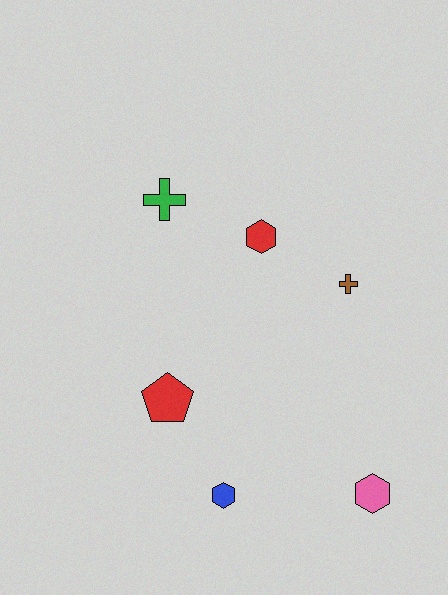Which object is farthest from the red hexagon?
The pink hexagon is farthest from the red hexagon.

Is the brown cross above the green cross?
No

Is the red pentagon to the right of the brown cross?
No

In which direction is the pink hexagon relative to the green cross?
The pink hexagon is below the green cross.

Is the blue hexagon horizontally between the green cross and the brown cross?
Yes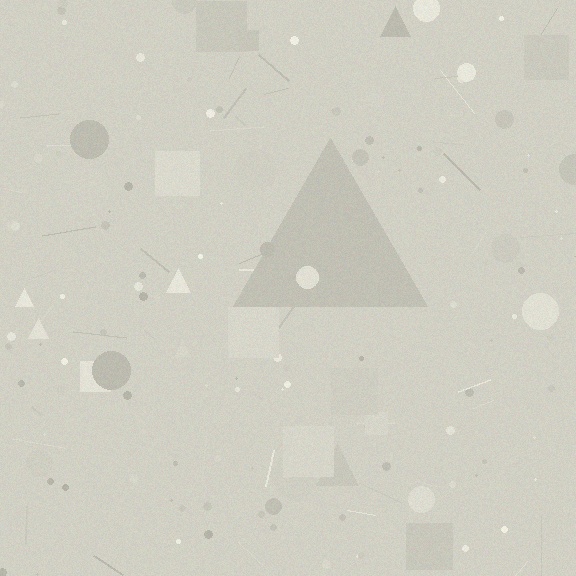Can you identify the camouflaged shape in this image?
The camouflaged shape is a triangle.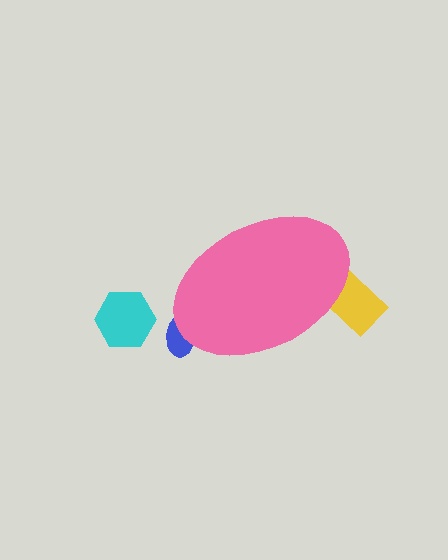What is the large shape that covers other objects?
A pink ellipse.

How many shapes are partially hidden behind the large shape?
2 shapes are partially hidden.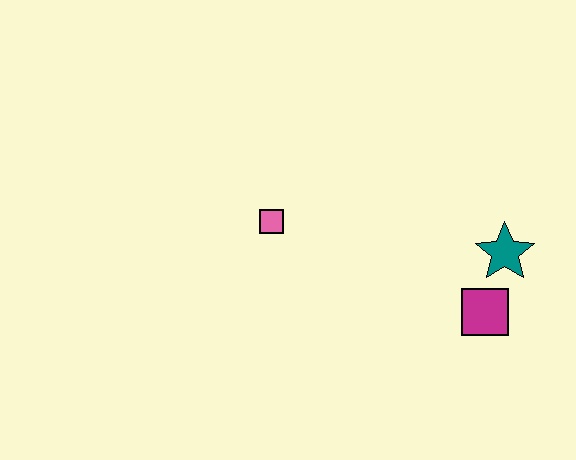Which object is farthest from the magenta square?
The pink square is farthest from the magenta square.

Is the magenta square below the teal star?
Yes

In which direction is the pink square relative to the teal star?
The pink square is to the left of the teal star.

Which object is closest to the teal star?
The magenta square is closest to the teal star.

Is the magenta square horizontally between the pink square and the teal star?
Yes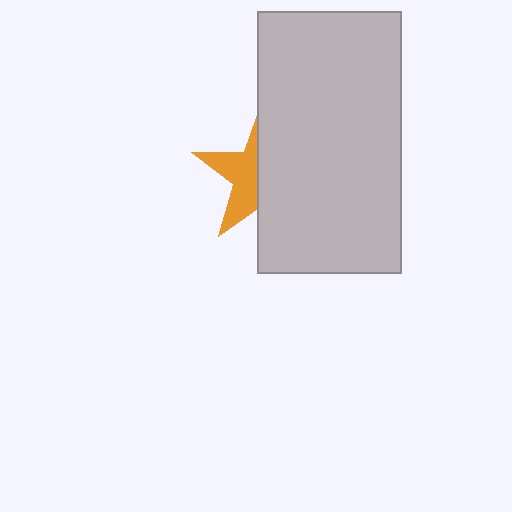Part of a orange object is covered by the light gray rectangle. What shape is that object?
It is a star.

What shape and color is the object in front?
The object in front is a light gray rectangle.